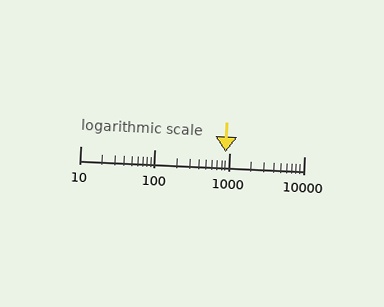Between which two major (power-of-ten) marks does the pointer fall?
The pointer is between 100 and 1000.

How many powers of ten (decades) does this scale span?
The scale spans 3 decades, from 10 to 10000.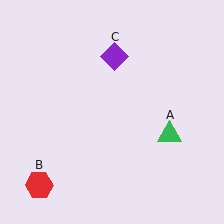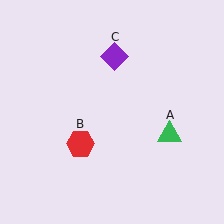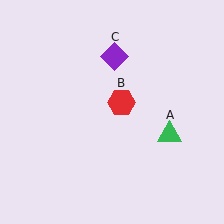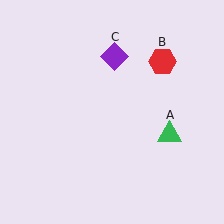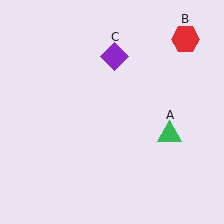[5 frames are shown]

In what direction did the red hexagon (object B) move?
The red hexagon (object B) moved up and to the right.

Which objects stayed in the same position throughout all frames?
Green triangle (object A) and purple diamond (object C) remained stationary.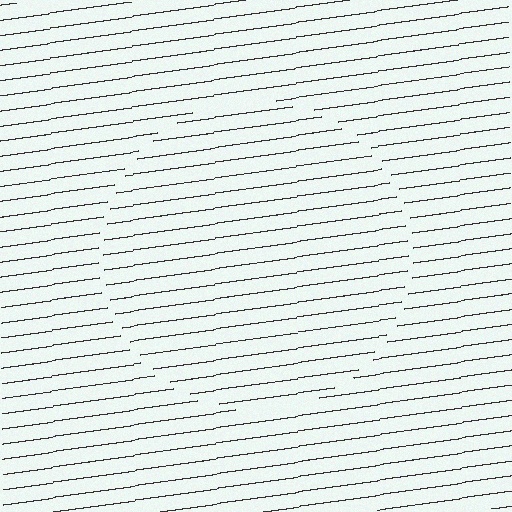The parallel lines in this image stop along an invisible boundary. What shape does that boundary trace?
An illusory circle. The interior of the shape contains the same grating, shifted by half a period — the contour is defined by the phase discontinuity where line-ends from the inner and outer gratings abut.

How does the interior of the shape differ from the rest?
The interior of the shape contains the same grating, shifted by half a period — the contour is defined by the phase discontinuity where line-ends from the inner and outer gratings abut.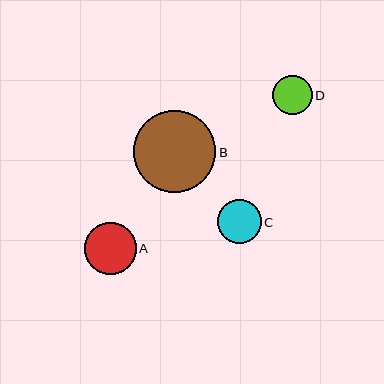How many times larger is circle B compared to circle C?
Circle B is approximately 1.9 times the size of circle C.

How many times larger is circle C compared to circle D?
Circle C is approximately 1.1 times the size of circle D.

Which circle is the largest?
Circle B is the largest with a size of approximately 82 pixels.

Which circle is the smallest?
Circle D is the smallest with a size of approximately 40 pixels.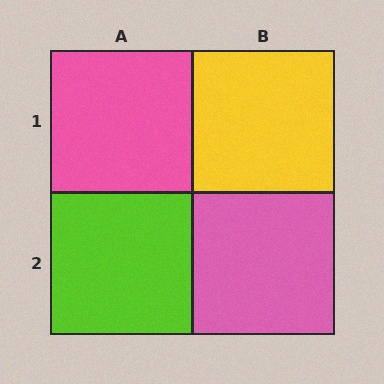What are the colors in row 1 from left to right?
Pink, yellow.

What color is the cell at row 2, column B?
Pink.